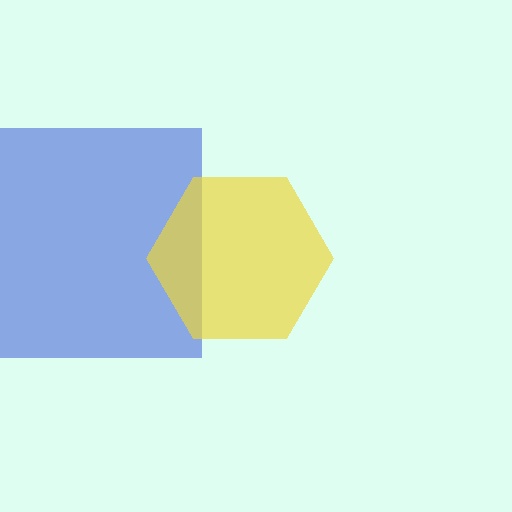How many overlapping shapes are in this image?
There are 2 overlapping shapes in the image.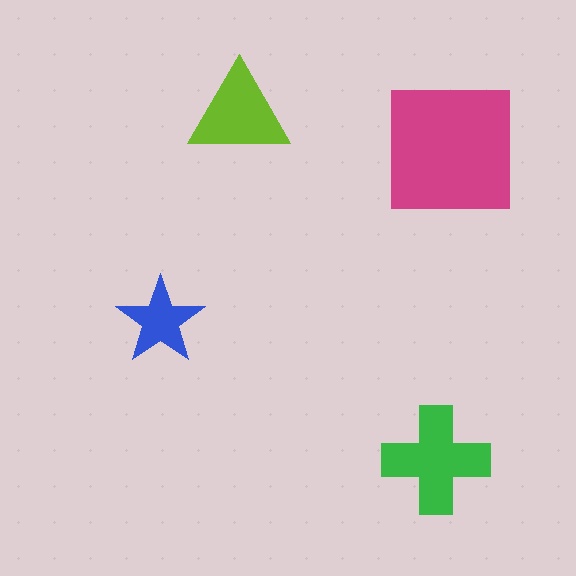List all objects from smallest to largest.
The blue star, the lime triangle, the green cross, the magenta square.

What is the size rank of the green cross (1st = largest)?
2nd.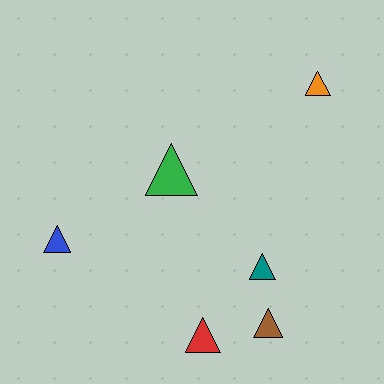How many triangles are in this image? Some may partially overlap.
There are 6 triangles.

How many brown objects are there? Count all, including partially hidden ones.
There is 1 brown object.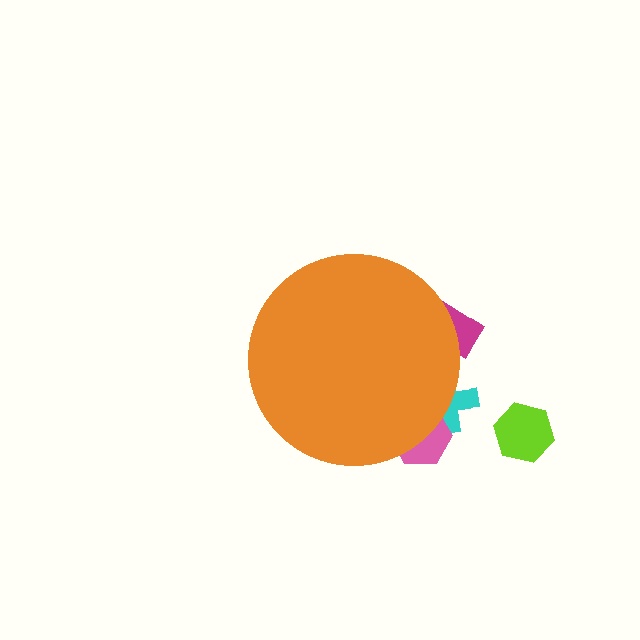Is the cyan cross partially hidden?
Yes, the cyan cross is partially hidden behind the orange circle.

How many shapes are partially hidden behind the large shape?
3 shapes are partially hidden.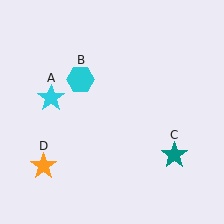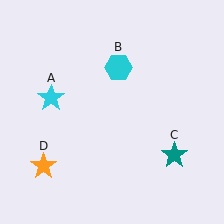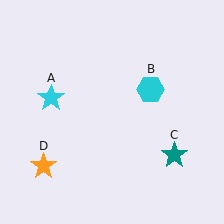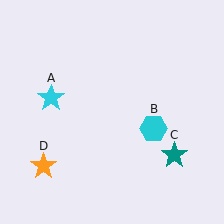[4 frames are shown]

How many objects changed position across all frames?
1 object changed position: cyan hexagon (object B).